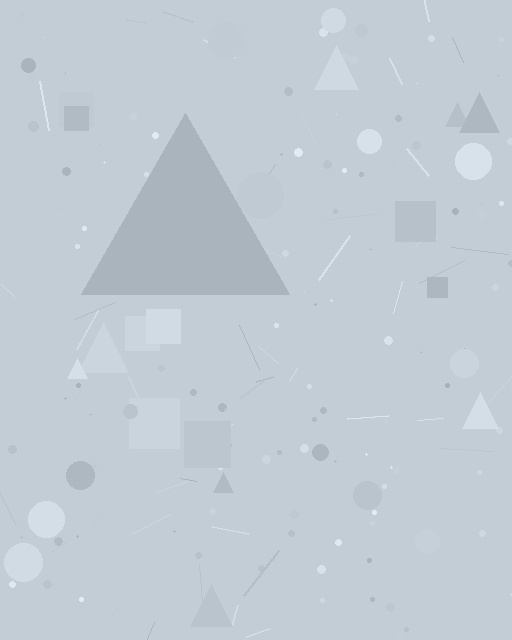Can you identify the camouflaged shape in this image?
The camouflaged shape is a triangle.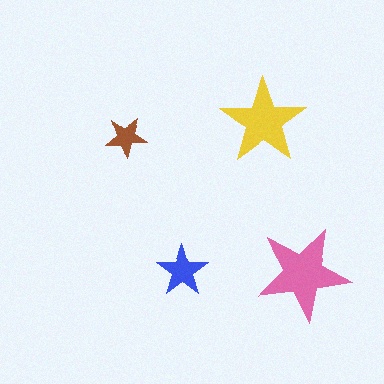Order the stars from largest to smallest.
the pink one, the yellow one, the blue one, the brown one.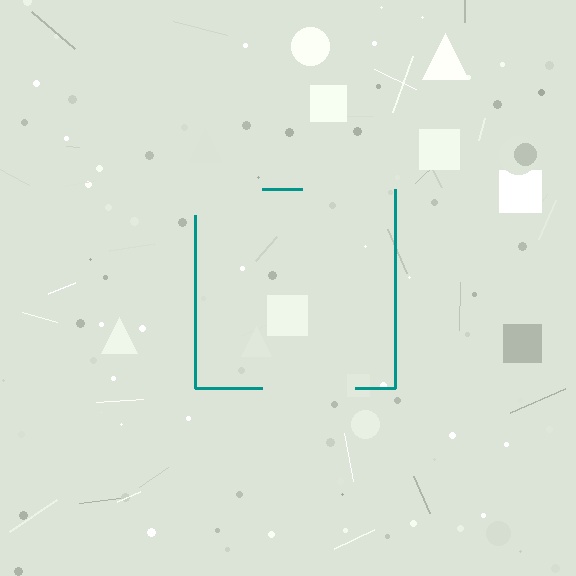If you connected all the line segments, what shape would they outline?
They would outline a square.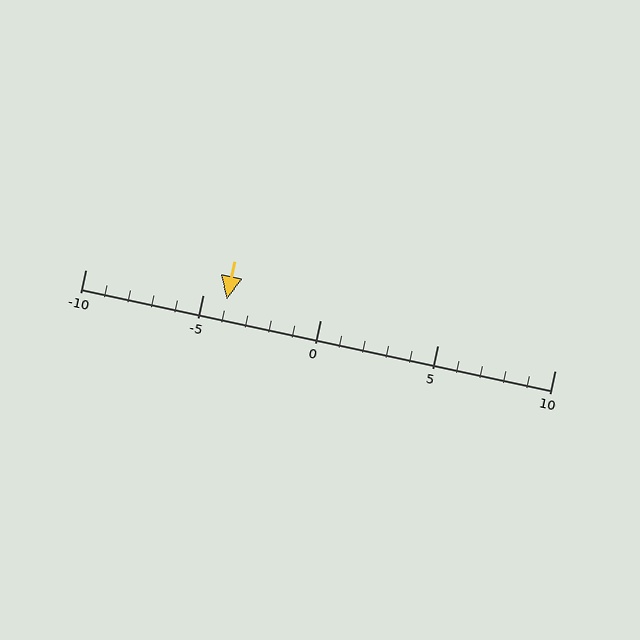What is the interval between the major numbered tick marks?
The major tick marks are spaced 5 units apart.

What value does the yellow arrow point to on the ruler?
The yellow arrow points to approximately -4.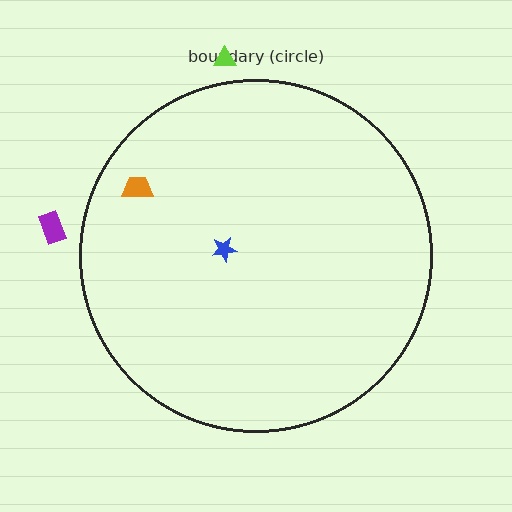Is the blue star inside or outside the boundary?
Inside.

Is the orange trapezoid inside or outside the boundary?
Inside.